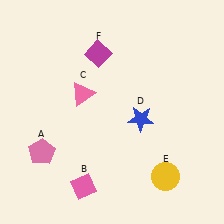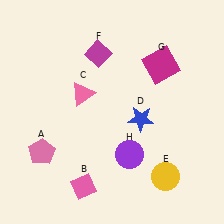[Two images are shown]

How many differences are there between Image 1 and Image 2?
There are 2 differences between the two images.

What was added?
A magenta square (G), a purple circle (H) were added in Image 2.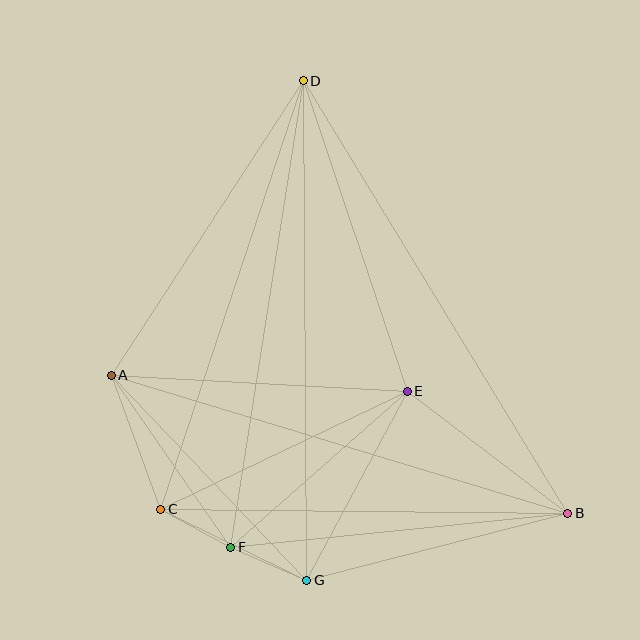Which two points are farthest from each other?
Points B and D are farthest from each other.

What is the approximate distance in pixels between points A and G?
The distance between A and G is approximately 283 pixels.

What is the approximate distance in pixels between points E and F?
The distance between E and F is approximately 236 pixels.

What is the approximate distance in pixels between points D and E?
The distance between D and E is approximately 327 pixels.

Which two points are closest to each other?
Points C and F are closest to each other.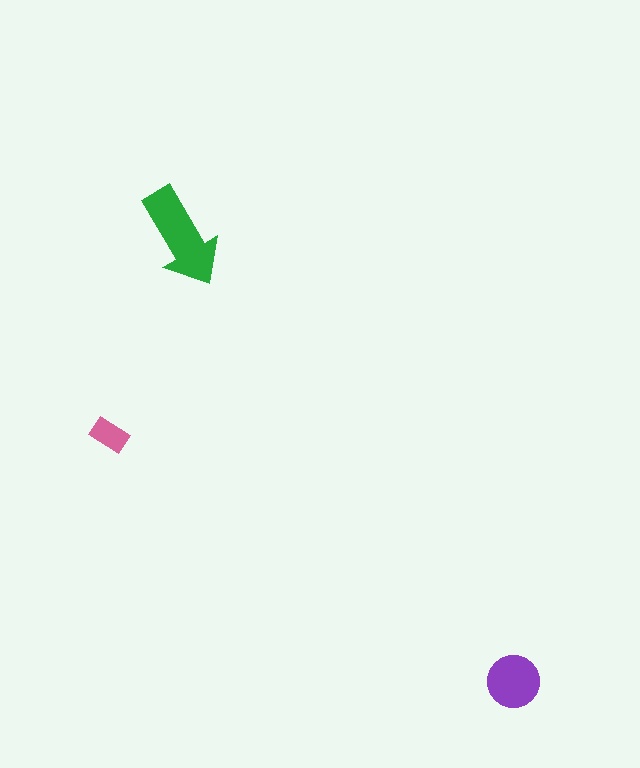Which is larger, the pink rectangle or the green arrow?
The green arrow.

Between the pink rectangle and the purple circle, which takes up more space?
The purple circle.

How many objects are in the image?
There are 3 objects in the image.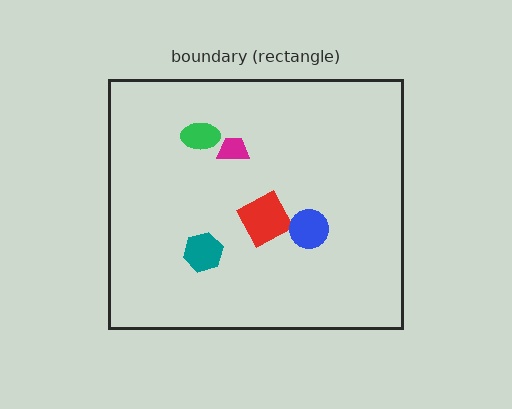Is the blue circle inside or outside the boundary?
Inside.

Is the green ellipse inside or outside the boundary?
Inside.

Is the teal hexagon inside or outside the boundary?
Inside.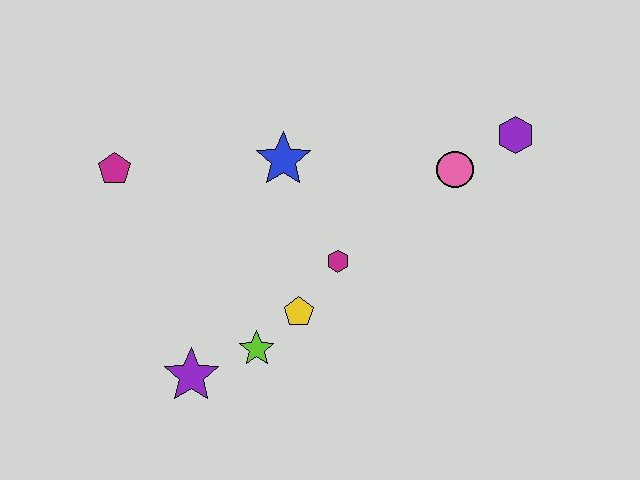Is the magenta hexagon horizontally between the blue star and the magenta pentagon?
No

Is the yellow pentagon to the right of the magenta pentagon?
Yes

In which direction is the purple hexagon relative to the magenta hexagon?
The purple hexagon is to the right of the magenta hexagon.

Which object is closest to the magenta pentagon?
The blue star is closest to the magenta pentagon.